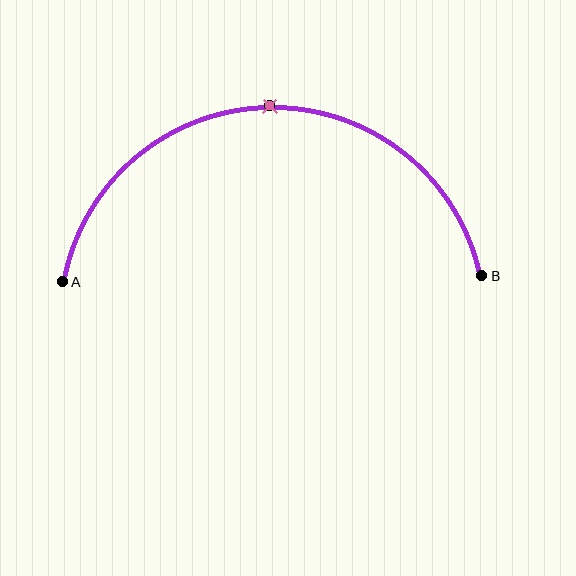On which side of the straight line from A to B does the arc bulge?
The arc bulges above the straight line connecting A and B.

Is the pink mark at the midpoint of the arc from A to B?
Yes. The pink mark lies on the arc at equal arc-length from both A and B — it is the arc midpoint.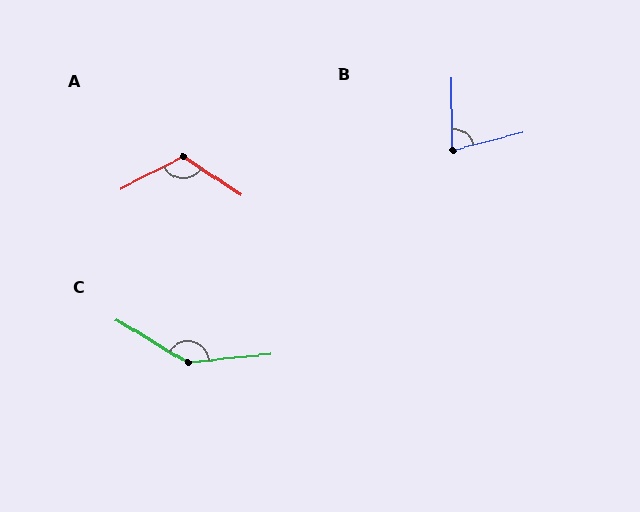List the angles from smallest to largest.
B (77°), A (120°), C (143°).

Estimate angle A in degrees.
Approximately 120 degrees.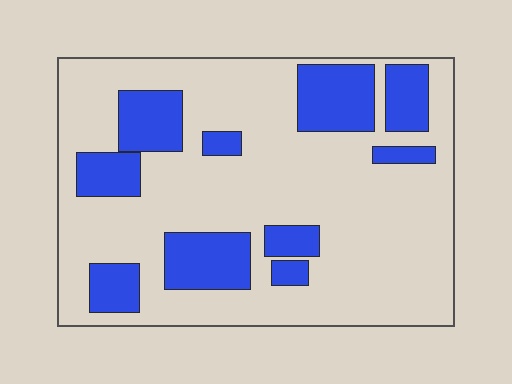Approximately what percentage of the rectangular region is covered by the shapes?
Approximately 25%.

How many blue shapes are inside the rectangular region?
10.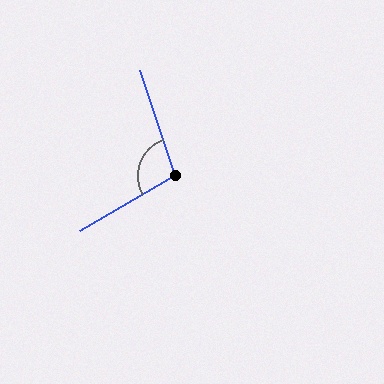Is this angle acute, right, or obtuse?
It is obtuse.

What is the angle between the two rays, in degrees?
Approximately 101 degrees.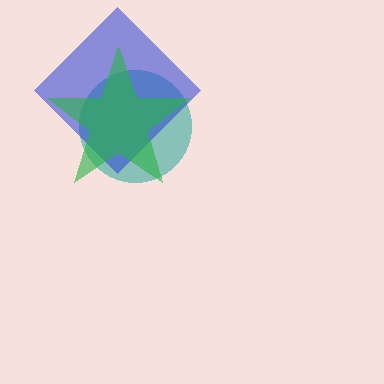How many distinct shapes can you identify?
There are 3 distinct shapes: a teal circle, a blue diamond, a green star.